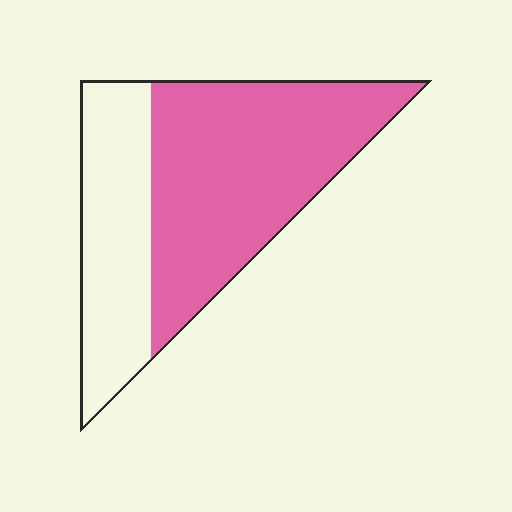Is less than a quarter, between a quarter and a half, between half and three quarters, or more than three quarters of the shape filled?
Between half and three quarters.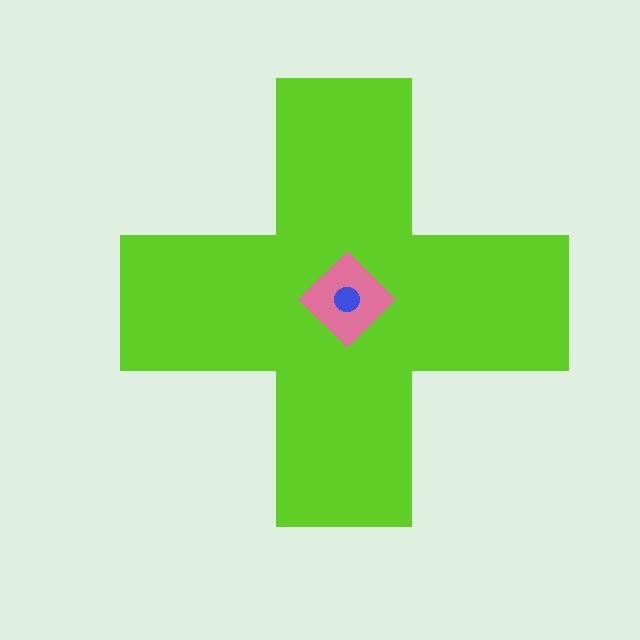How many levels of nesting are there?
3.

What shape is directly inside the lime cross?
The pink diamond.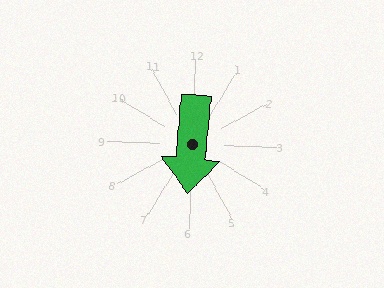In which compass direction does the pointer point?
South.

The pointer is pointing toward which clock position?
Roughly 6 o'clock.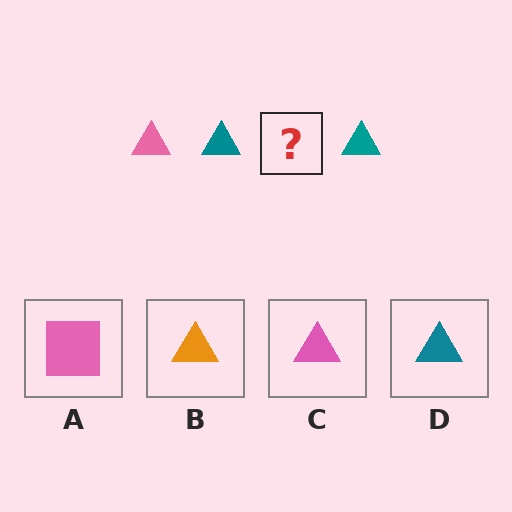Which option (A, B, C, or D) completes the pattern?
C.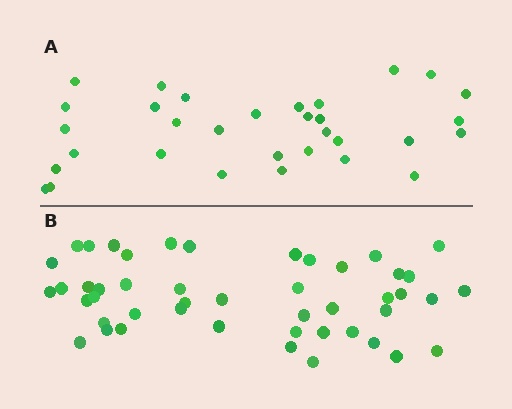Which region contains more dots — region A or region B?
Region B (the bottom region) has more dots.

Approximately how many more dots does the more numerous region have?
Region B has approximately 15 more dots than region A.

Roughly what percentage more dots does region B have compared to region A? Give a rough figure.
About 45% more.